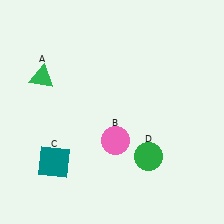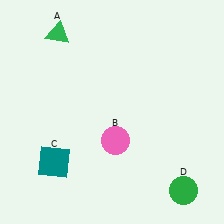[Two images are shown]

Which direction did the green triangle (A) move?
The green triangle (A) moved up.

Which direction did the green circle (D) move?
The green circle (D) moved right.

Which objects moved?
The objects that moved are: the green triangle (A), the green circle (D).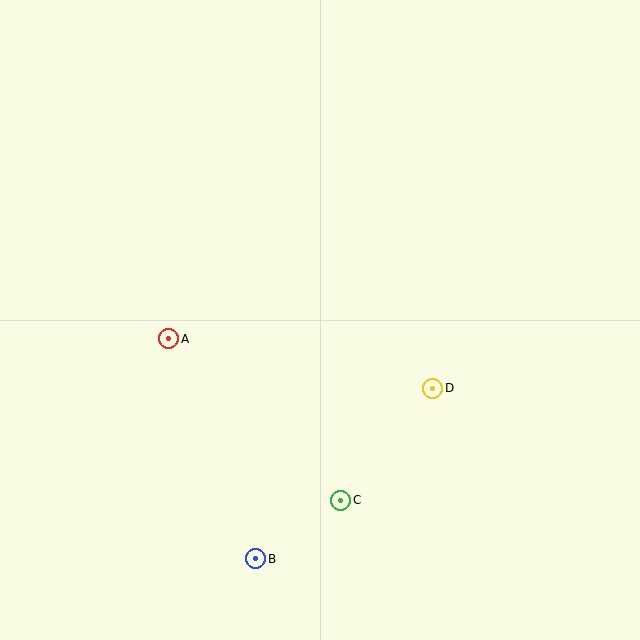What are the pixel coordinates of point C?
Point C is at (341, 500).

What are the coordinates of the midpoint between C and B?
The midpoint between C and B is at (298, 530).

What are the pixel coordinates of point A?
Point A is at (169, 339).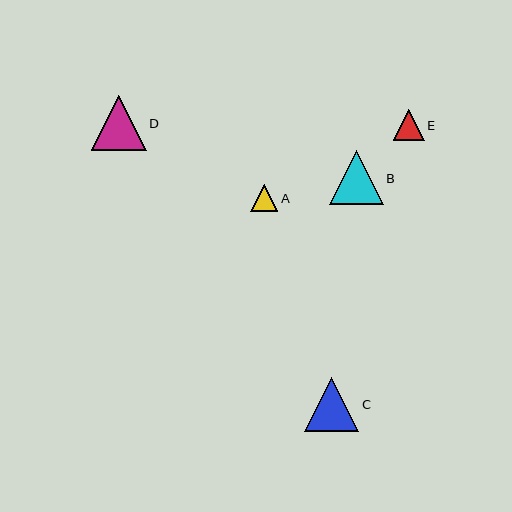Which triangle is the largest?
Triangle D is the largest with a size of approximately 55 pixels.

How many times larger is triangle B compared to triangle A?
Triangle B is approximately 2.0 times the size of triangle A.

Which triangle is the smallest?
Triangle A is the smallest with a size of approximately 27 pixels.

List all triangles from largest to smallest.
From largest to smallest: D, C, B, E, A.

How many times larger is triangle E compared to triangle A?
Triangle E is approximately 1.1 times the size of triangle A.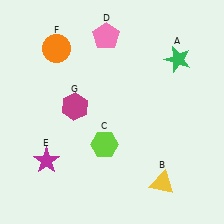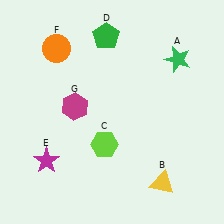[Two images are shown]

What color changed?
The pentagon (D) changed from pink in Image 1 to green in Image 2.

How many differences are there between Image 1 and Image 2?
There is 1 difference between the two images.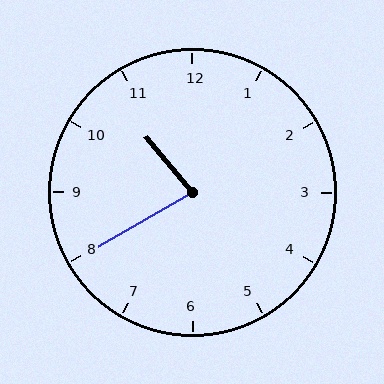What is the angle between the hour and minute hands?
Approximately 80 degrees.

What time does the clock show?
10:40.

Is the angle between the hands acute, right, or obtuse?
It is acute.